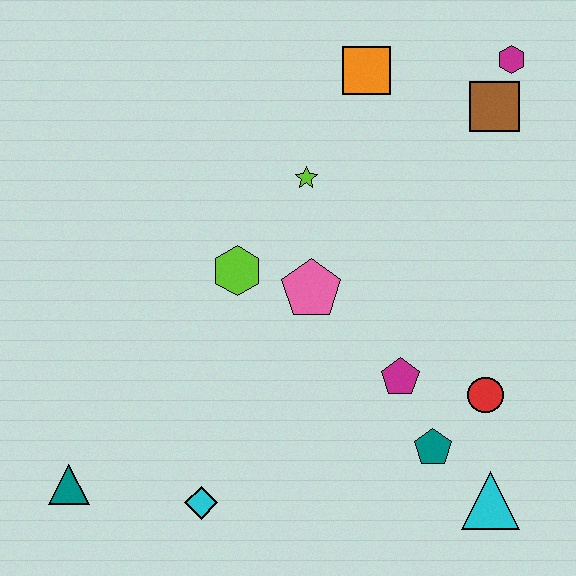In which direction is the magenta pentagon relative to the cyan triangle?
The magenta pentagon is above the cyan triangle.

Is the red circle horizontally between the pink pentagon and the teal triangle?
No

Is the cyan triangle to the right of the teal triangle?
Yes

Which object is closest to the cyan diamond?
The teal triangle is closest to the cyan diamond.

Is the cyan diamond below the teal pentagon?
Yes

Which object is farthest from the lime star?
The teal triangle is farthest from the lime star.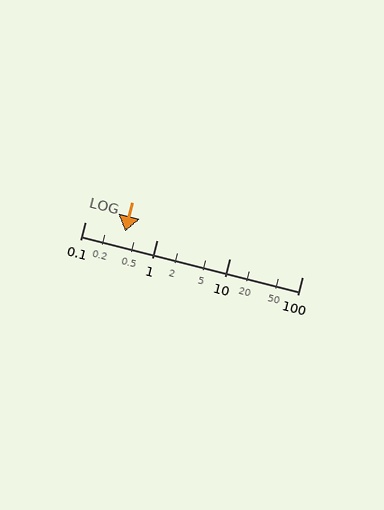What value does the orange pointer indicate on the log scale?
The pointer indicates approximately 0.36.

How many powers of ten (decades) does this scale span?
The scale spans 3 decades, from 0.1 to 100.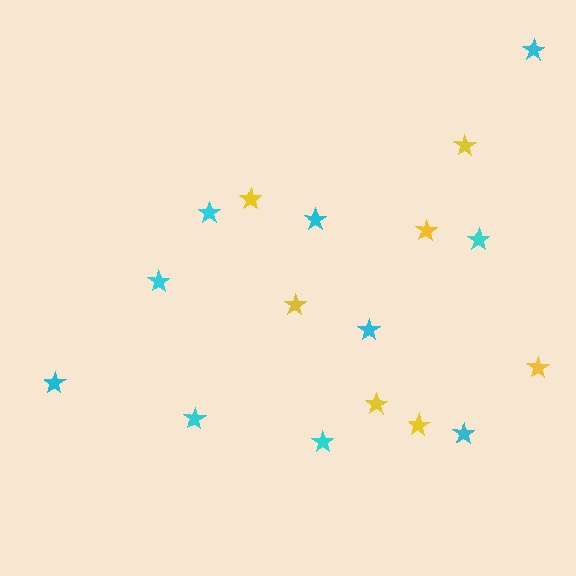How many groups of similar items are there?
There are 2 groups: one group of yellow stars (7) and one group of cyan stars (10).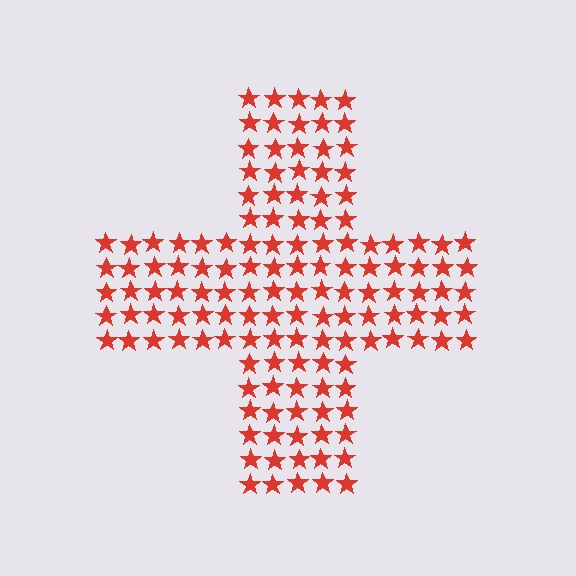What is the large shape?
The large shape is a cross.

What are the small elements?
The small elements are stars.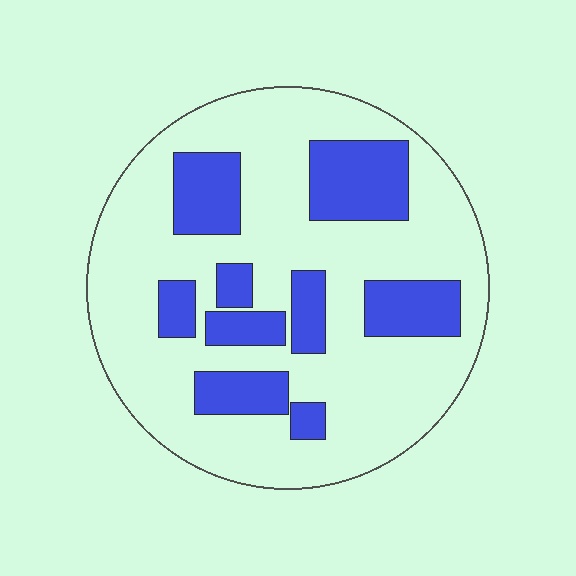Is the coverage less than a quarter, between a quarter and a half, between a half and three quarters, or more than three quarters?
Between a quarter and a half.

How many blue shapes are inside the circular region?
9.